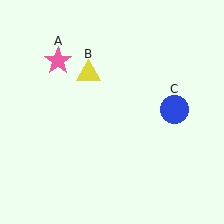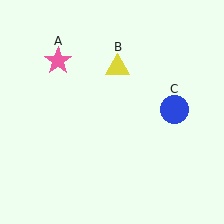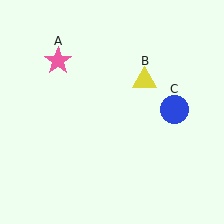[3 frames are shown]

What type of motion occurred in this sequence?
The yellow triangle (object B) rotated clockwise around the center of the scene.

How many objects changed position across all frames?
1 object changed position: yellow triangle (object B).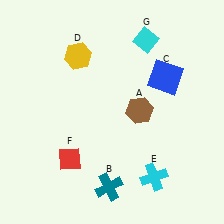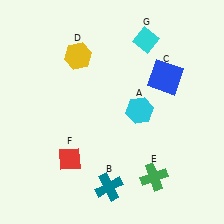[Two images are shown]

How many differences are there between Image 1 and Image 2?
There are 2 differences between the two images.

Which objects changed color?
A changed from brown to cyan. E changed from cyan to green.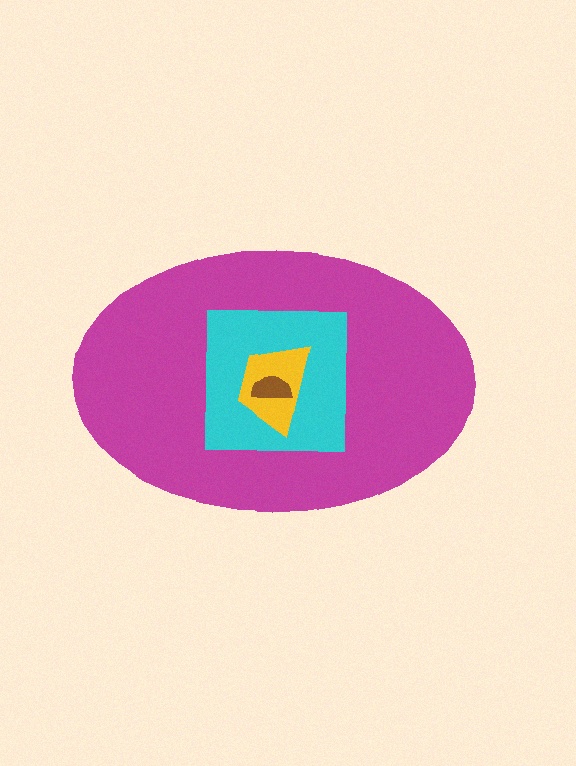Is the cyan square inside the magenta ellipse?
Yes.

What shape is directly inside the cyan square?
The yellow trapezoid.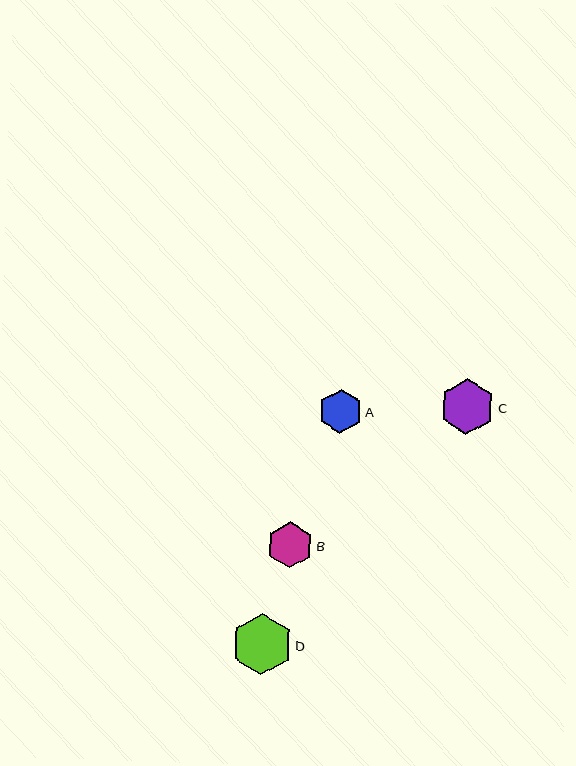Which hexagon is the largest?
Hexagon D is the largest with a size of approximately 61 pixels.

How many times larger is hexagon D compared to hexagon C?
Hexagon D is approximately 1.1 times the size of hexagon C.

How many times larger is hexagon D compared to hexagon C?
Hexagon D is approximately 1.1 times the size of hexagon C.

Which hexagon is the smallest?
Hexagon A is the smallest with a size of approximately 44 pixels.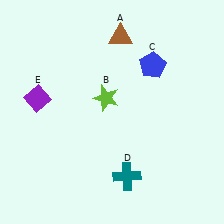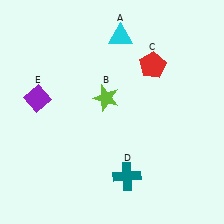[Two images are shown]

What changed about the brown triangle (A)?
In Image 1, A is brown. In Image 2, it changed to cyan.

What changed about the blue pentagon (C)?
In Image 1, C is blue. In Image 2, it changed to red.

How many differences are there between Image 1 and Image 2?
There are 2 differences between the two images.